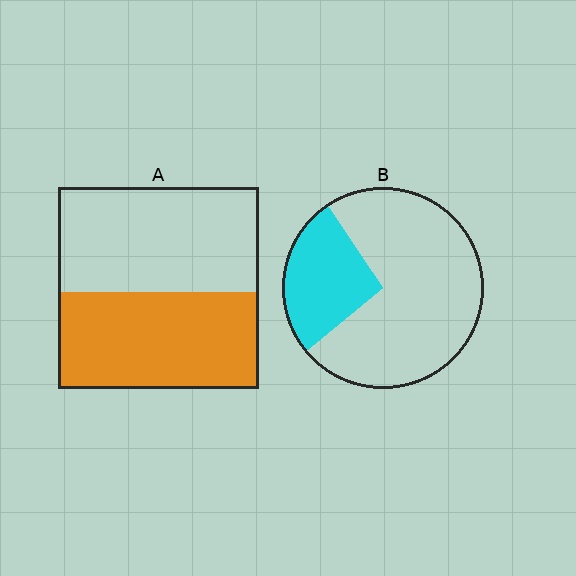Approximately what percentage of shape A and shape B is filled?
A is approximately 50% and B is approximately 25%.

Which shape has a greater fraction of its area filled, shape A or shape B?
Shape A.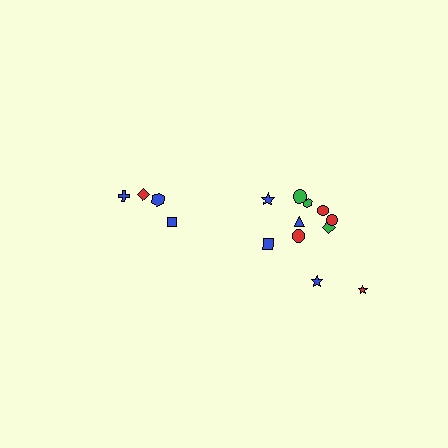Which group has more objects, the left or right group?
The right group.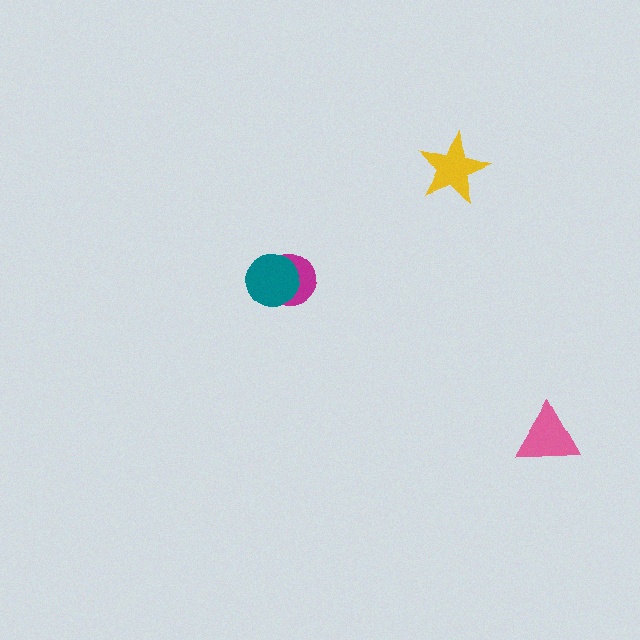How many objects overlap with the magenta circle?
1 object overlaps with the magenta circle.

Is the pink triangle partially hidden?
No, no other shape covers it.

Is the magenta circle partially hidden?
Yes, it is partially covered by another shape.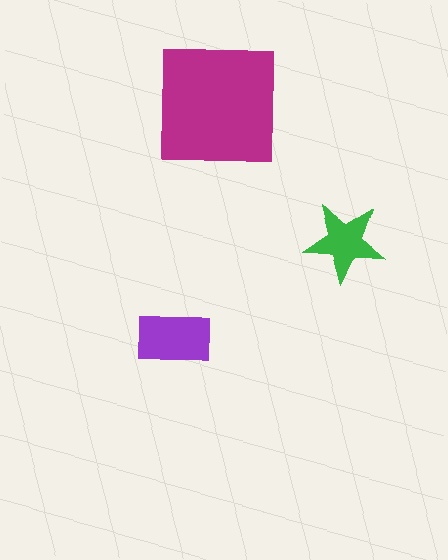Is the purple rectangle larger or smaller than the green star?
Larger.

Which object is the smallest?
The green star.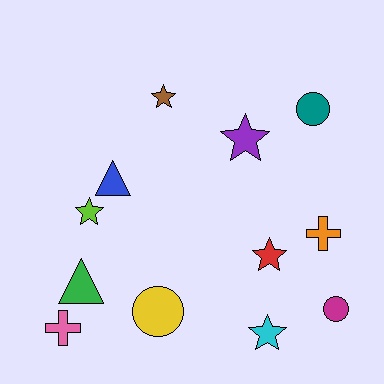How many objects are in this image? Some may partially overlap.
There are 12 objects.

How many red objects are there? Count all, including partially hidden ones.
There is 1 red object.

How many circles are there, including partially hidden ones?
There are 3 circles.